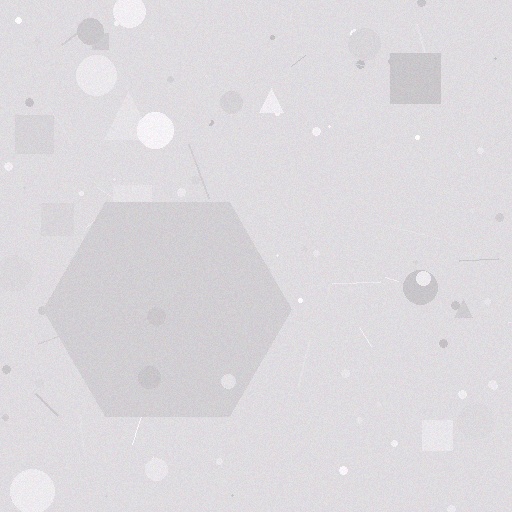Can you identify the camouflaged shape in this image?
The camouflaged shape is a hexagon.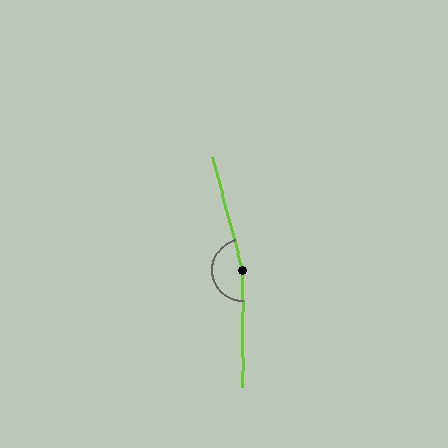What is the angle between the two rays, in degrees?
Approximately 165 degrees.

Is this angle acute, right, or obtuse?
It is obtuse.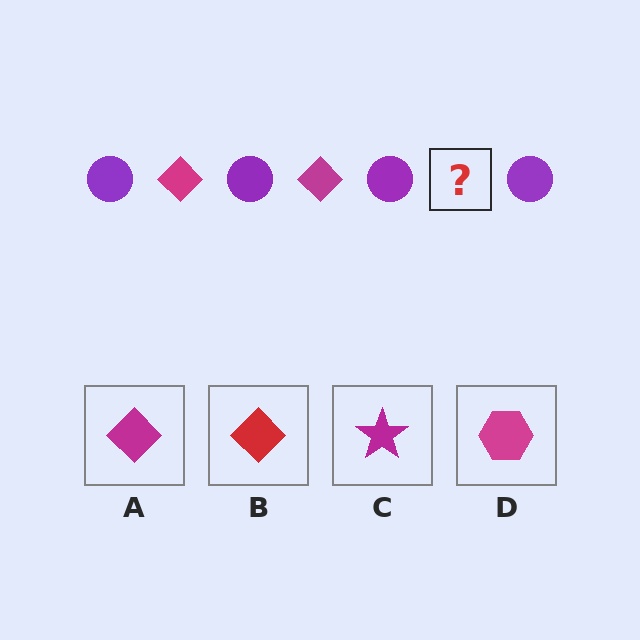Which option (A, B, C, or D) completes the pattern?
A.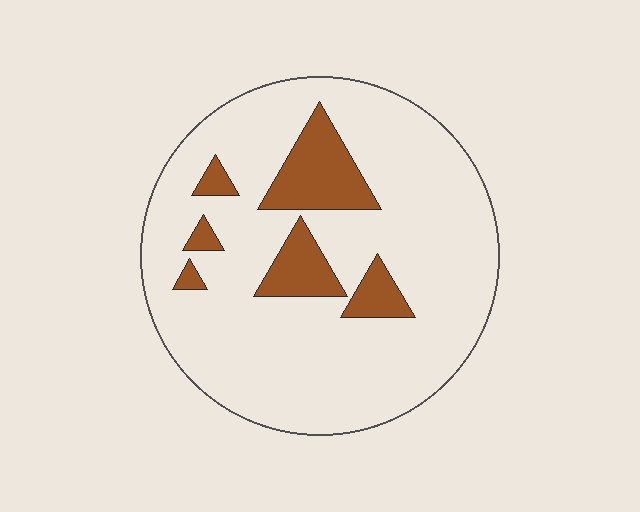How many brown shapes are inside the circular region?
6.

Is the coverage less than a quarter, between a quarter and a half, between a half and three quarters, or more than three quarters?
Less than a quarter.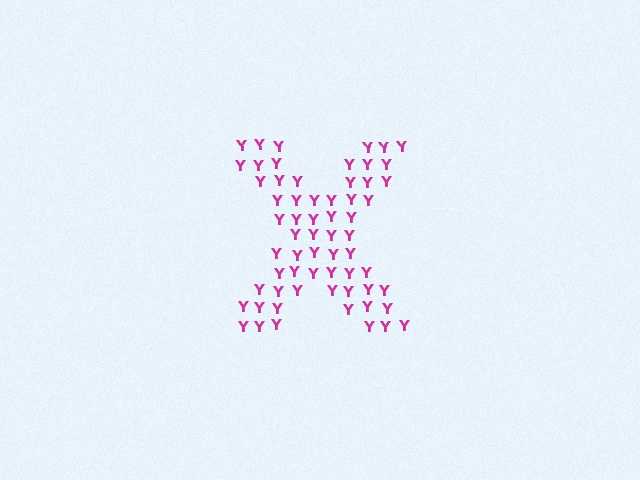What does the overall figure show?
The overall figure shows the letter X.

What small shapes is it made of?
It is made of small letter Y's.